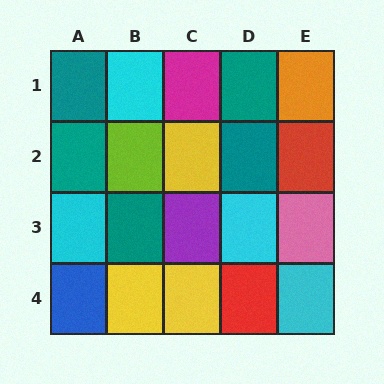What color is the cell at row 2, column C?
Yellow.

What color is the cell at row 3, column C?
Purple.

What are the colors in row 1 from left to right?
Teal, cyan, magenta, teal, orange.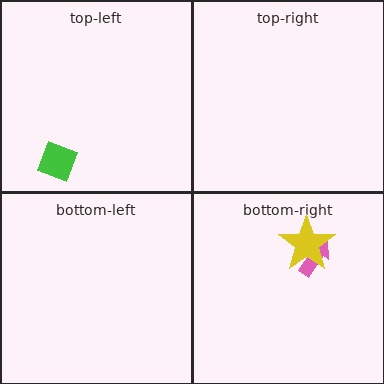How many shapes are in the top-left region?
1.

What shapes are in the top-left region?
The green diamond.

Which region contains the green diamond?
The top-left region.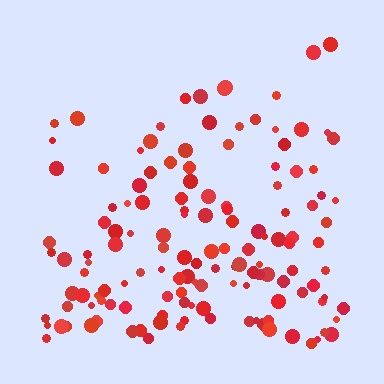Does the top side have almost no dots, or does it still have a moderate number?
Still a moderate number, just noticeably fewer than the bottom.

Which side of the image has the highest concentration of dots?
The bottom.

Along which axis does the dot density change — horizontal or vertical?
Vertical.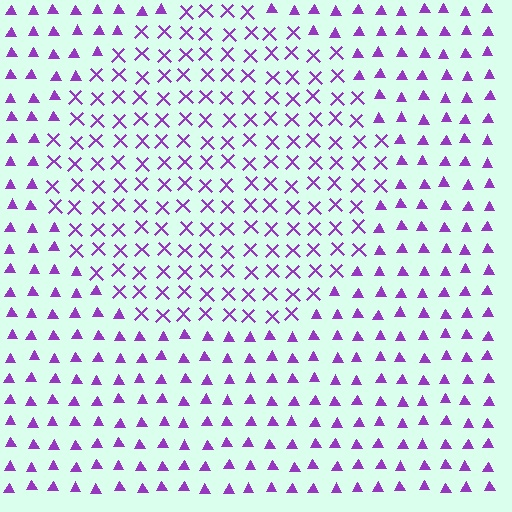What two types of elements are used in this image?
The image uses X marks inside the circle region and triangles outside it.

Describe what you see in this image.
The image is filled with small purple elements arranged in a uniform grid. A circle-shaped region contains X marks, while the surrounding area contains triangles. The boundary is defined purely by the change in element shape.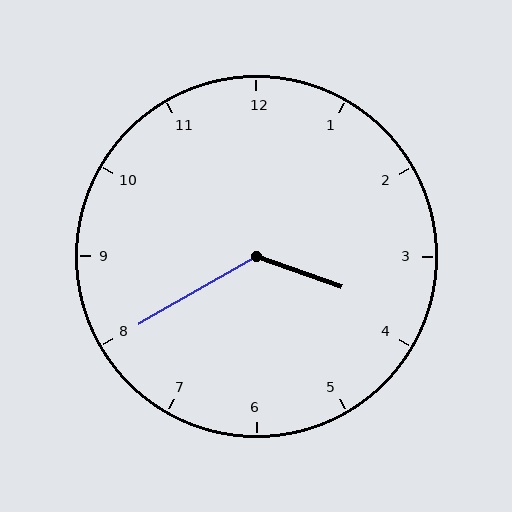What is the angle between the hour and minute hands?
Approximately 130 degrees.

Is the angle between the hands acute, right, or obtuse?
It is obtuse.